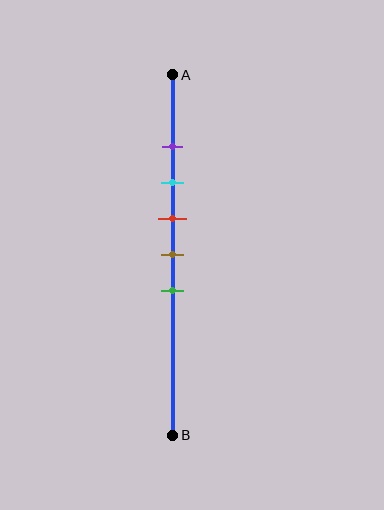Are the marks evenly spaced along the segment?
Yes, the marks are approximately evenly spaced.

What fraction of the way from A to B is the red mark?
The red mark is approximately 40% (0.4) of the way from A to B.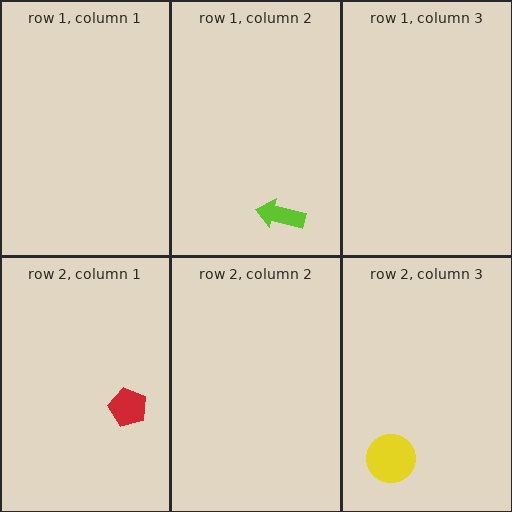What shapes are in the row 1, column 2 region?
The lime arrow.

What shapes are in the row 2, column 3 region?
The yellow circle.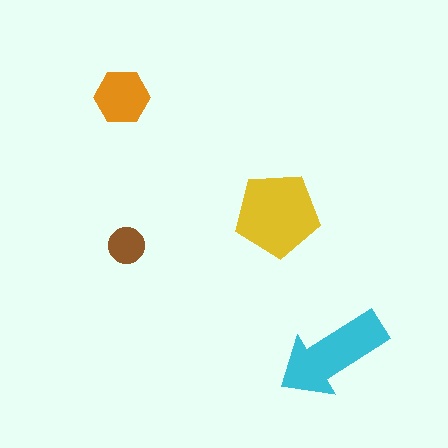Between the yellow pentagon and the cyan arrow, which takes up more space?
The yellow pentagon.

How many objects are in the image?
There are 4 objects in the image.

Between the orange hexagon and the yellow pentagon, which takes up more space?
The yellow pentagon.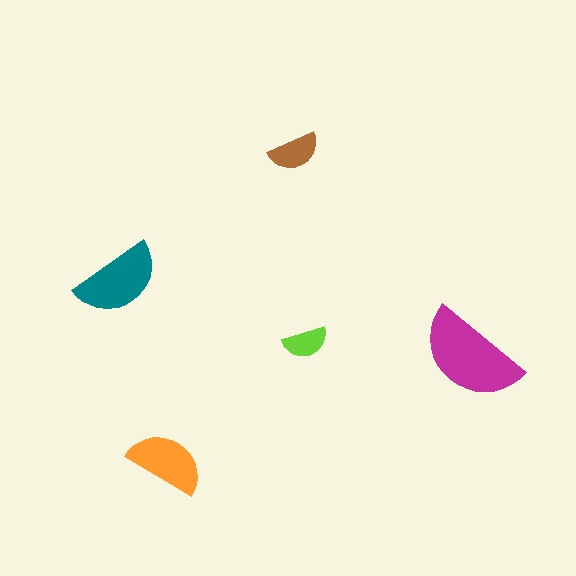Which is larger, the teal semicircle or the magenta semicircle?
The magenta one.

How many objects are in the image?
There are 5 objects in the image.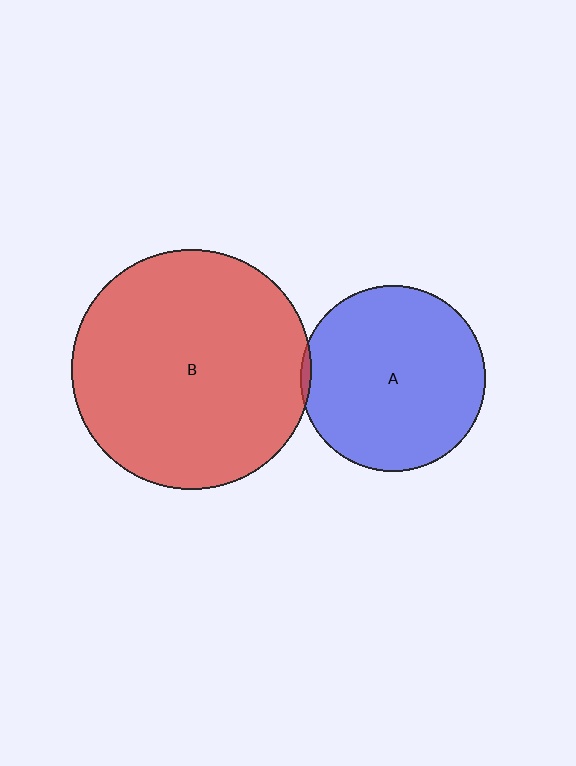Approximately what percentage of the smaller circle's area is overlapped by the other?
Approximately 5%.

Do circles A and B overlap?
Yes.